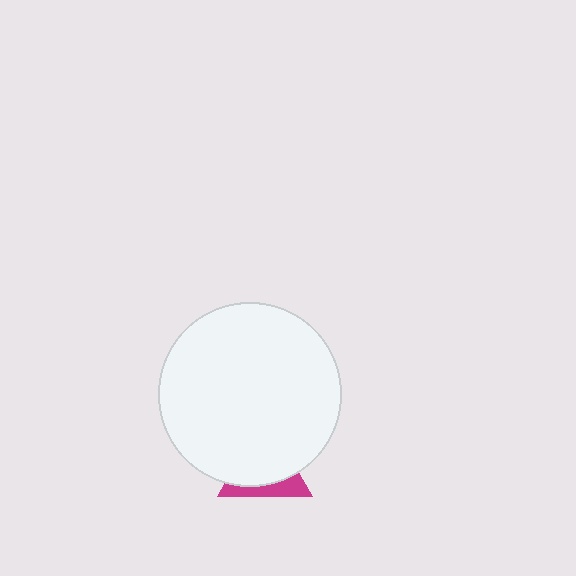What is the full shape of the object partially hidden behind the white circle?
The partially hidden object is a magenta triangle.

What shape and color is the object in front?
The object in front is a white circle.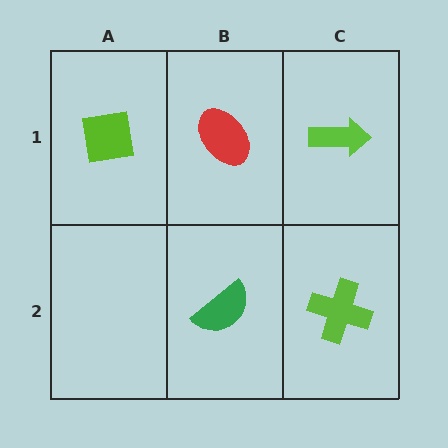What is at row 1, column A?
A lime square.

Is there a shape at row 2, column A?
No, that cell is empty.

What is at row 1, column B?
A red ellipse.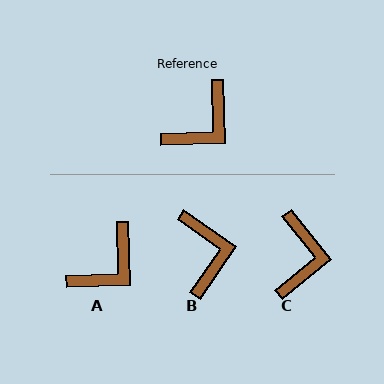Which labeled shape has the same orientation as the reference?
A.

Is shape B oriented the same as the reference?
No, it is off by about 54 degrees.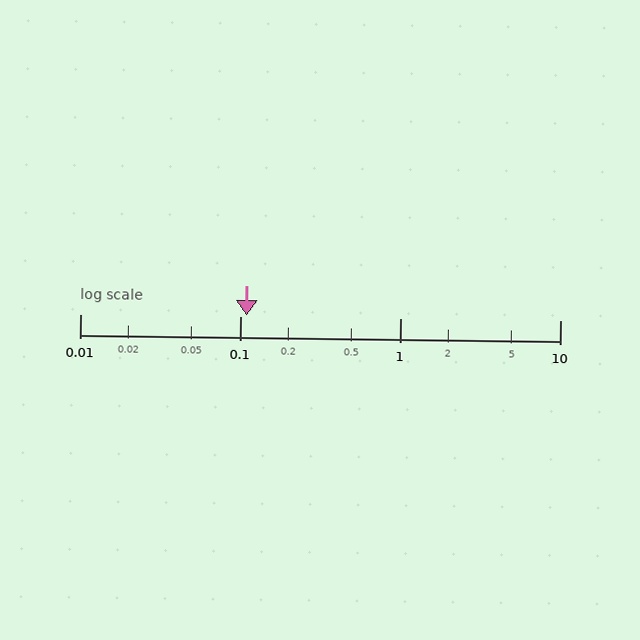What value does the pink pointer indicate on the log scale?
The pointer indicates approximately 0.11.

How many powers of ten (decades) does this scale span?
The scale spans 3 decades, from 0.01 to 10.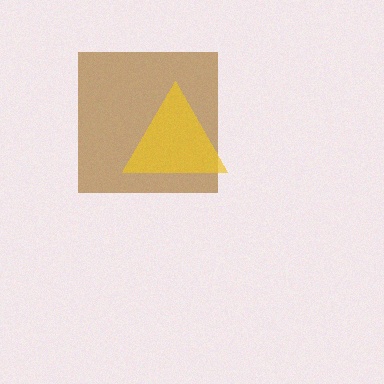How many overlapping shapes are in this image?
There are 2 overlapping shapes in the image.